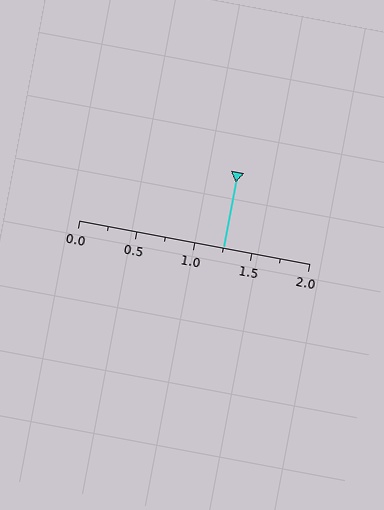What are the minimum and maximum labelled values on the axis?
The axis runs from 0.0 to 2.0.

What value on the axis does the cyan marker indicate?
The marker indicates approximately 1.25.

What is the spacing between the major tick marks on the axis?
The major ticks are spaced 0.5 apart.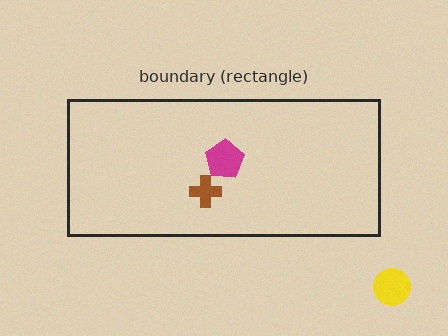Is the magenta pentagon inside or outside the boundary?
Inside.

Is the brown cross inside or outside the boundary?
Inside.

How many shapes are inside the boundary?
2 inside, 1 outside.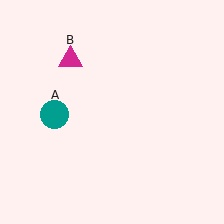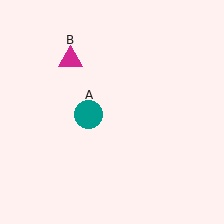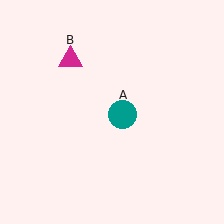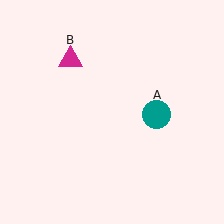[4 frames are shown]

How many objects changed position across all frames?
1 object changed position: teal circle (object A).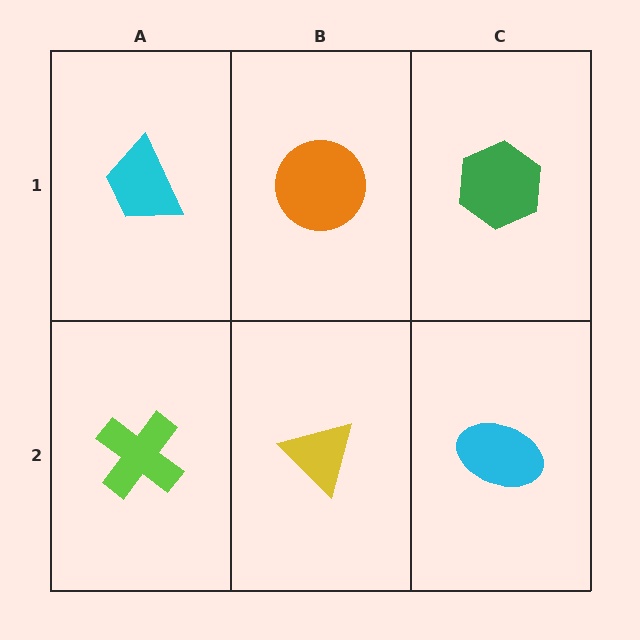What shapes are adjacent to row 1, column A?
A lime cross (row 2, column A), an orange circle (row 1, column B).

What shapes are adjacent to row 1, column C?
A cyan ellipse (row 2, column C), an orange circle (row 1, column B).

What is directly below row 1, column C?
A cyan ellipse.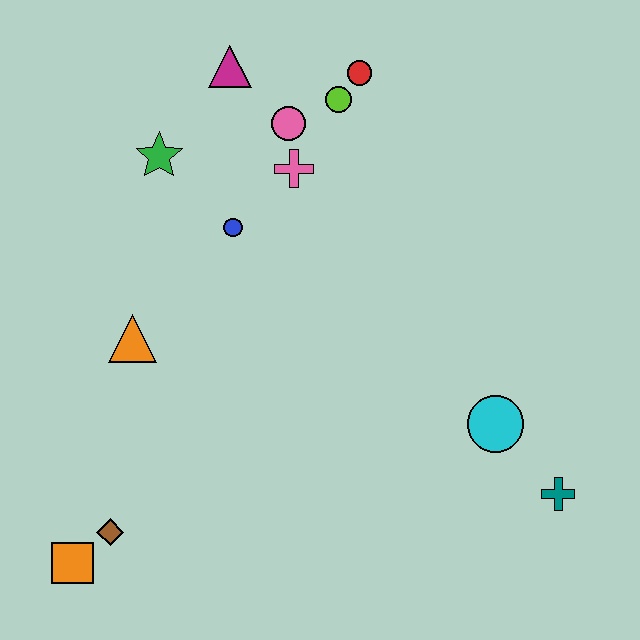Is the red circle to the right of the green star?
Yes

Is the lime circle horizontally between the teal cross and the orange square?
Yes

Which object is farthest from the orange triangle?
The teal cross is farthest from the orange triangle.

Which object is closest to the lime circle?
The red circle is closest to the lime circle.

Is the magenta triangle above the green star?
Yes